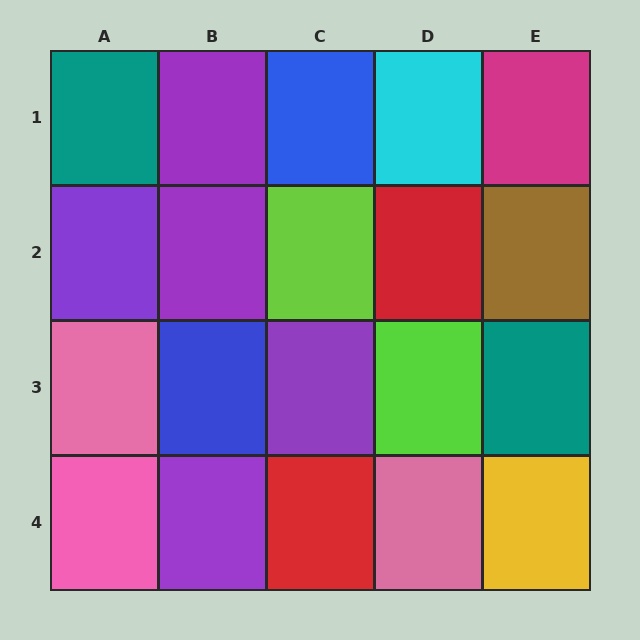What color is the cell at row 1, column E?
Magenta.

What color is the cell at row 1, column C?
Blue.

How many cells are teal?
2 cells are teal.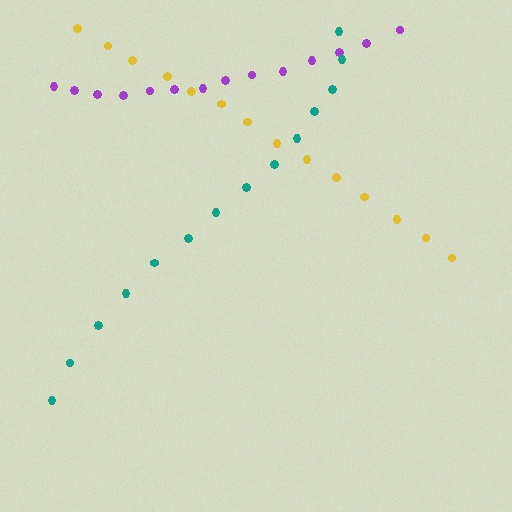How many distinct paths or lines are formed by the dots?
There are 3 distinct paths.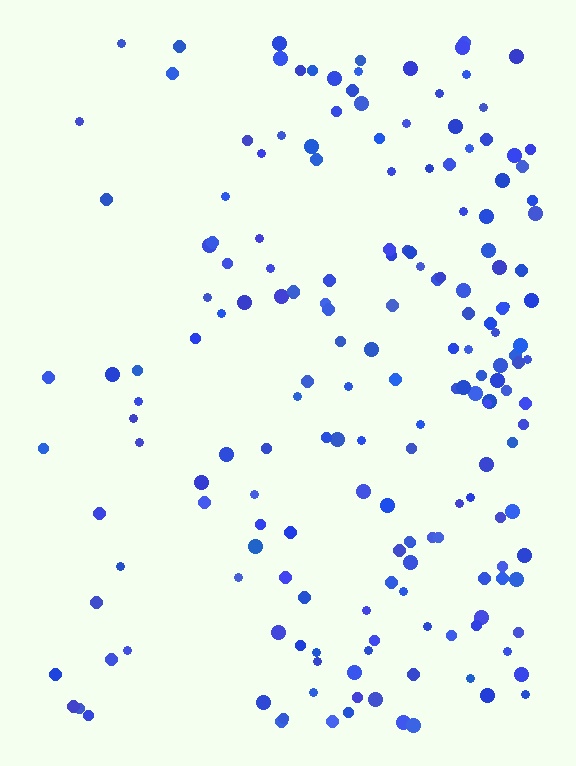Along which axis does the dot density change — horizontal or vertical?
Horizontal.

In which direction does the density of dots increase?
From left to right, with the right side densest.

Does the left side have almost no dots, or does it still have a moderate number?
Still a moderate number, just noticeably fewer than the right.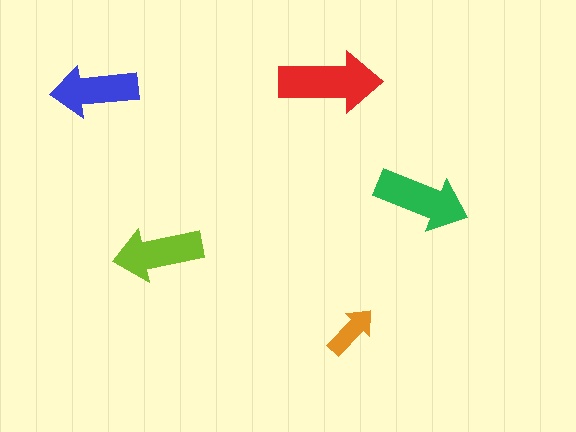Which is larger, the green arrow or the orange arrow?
The green one.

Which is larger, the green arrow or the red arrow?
The red one.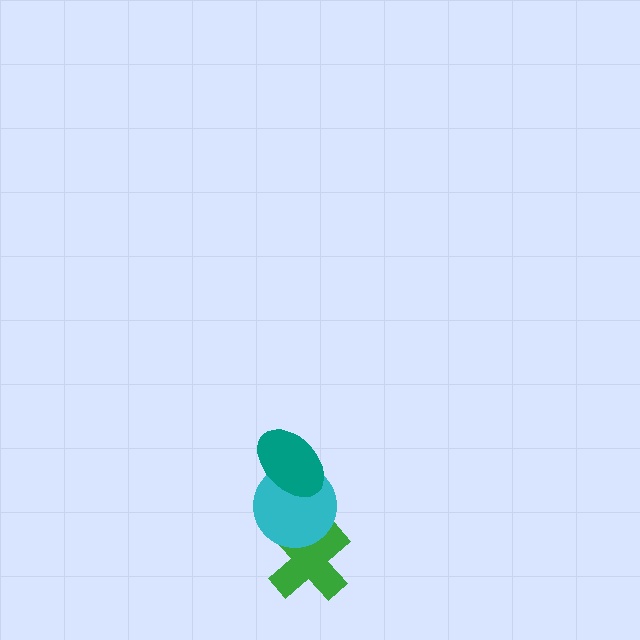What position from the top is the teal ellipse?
The teal ellipse is 1st from the top.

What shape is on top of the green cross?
The cyan circle is on top of the green cross.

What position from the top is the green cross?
The green cross is 3rd from the top.